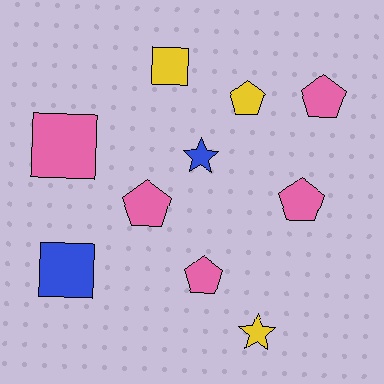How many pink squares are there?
There is 1 pink square.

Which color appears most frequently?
Pink, with 5 objects.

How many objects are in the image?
There are 10 objects.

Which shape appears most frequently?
Pentagon, with 5 objects.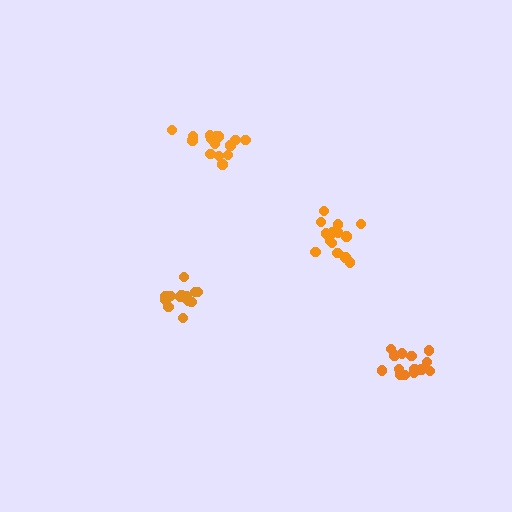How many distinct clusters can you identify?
There are 4 distinct clusters.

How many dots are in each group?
Group 1: 13 dots, Group 2: 15 dots, Group 3: 14 dots, Group 4: 14 dots (56 total).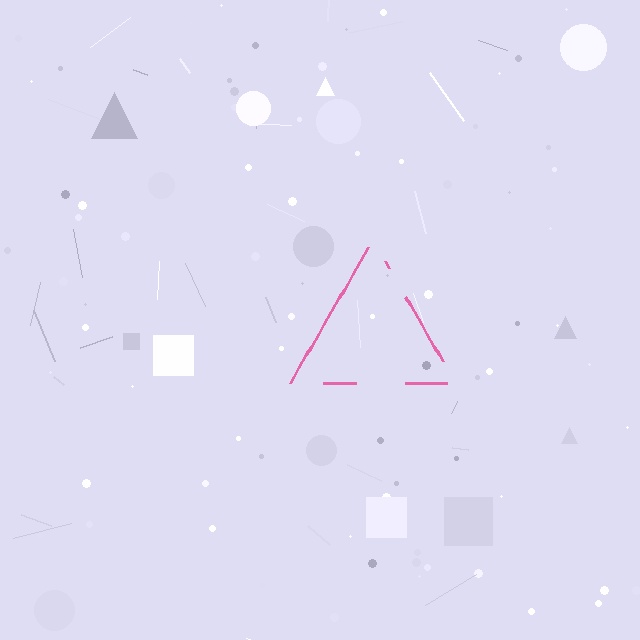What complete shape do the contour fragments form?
The contour fragments form a triangle.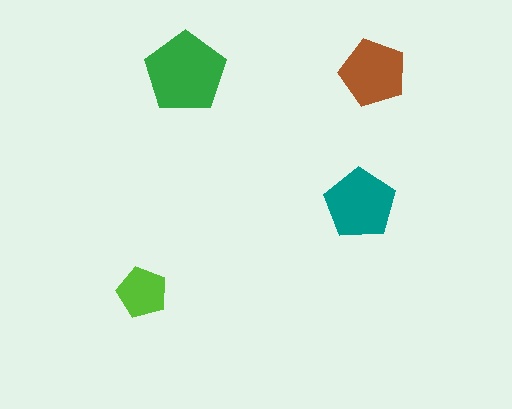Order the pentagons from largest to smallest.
the green one, the teal one, the brown one, the lime one.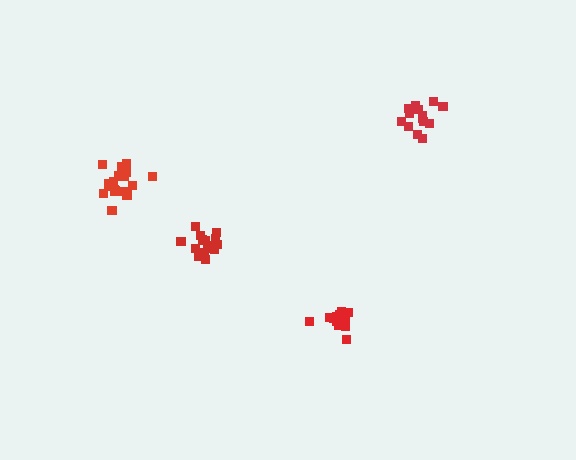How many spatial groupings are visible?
There are 4 spatial groupings.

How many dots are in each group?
Group 1: 17 dots, Group 2: 14 dots, Group 3: 16 dots, Group 4: 19 dots (66 total).